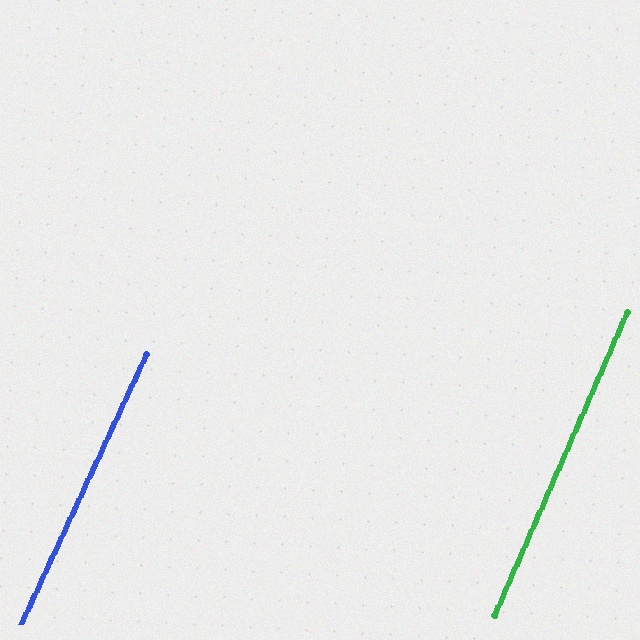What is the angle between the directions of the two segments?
Approximately 1 degree.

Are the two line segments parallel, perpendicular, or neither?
Parallel — their directions differ by only 1.5°.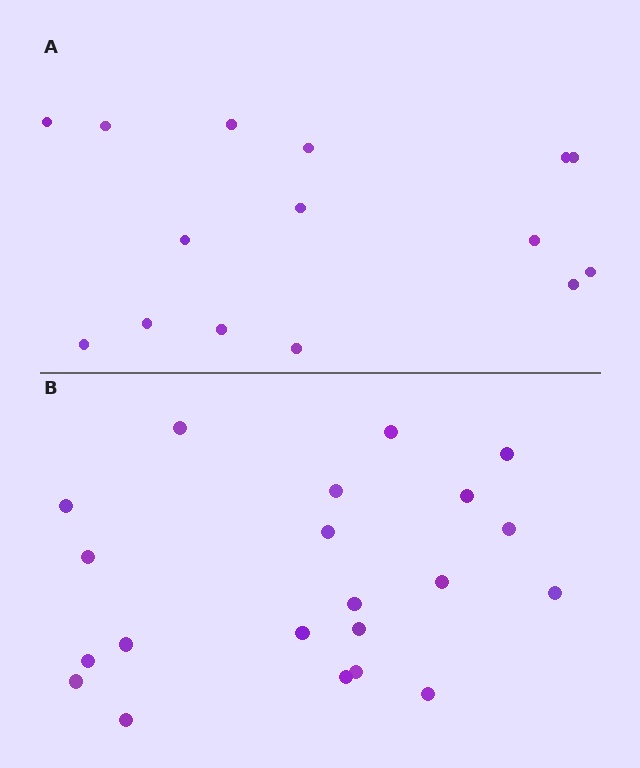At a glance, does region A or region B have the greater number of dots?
Region B (the bottom region) has more dots.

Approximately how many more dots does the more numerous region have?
Region B has about 6 more dots than region A.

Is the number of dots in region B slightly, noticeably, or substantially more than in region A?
Region B has noticeably more, but not dramatically so. The ratio is roughly 1.4 to 1.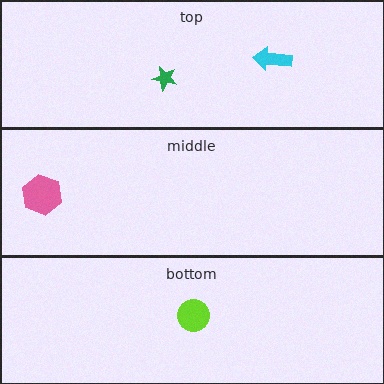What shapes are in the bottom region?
The lime circle.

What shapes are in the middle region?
The pink hexagon.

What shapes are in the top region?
The green star, the cyan arrow.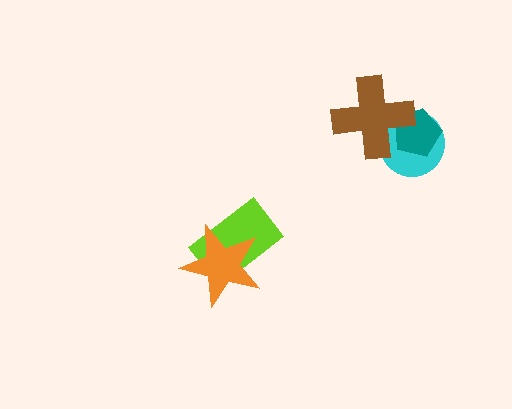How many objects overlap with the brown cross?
2 objects overlap with the brown cross.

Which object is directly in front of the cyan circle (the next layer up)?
The teal pentagon is directly in front of the cyan circle.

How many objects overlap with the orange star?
1 object overlaps with the orange star.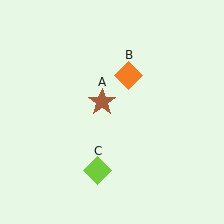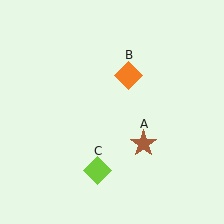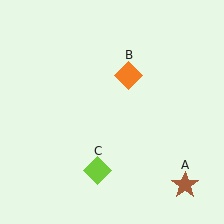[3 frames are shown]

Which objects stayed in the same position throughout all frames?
Orange diamond (object B) and lime diamond (object C) remained stationary.